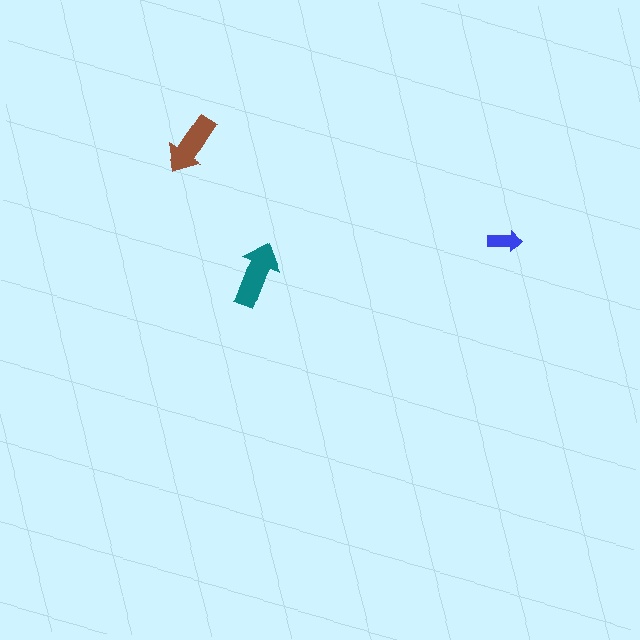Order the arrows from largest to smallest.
the teal one, the brown one, the blue one.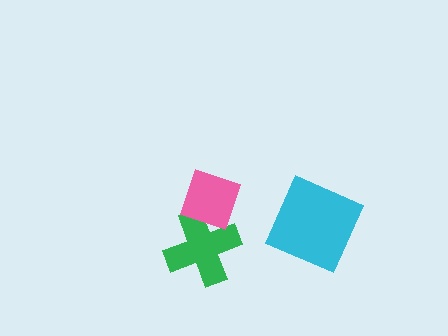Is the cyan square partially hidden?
No, no other shape covers it.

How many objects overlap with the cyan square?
0 objects overlap with the cyan square.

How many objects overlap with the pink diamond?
1 object overlaps with the pink diamond.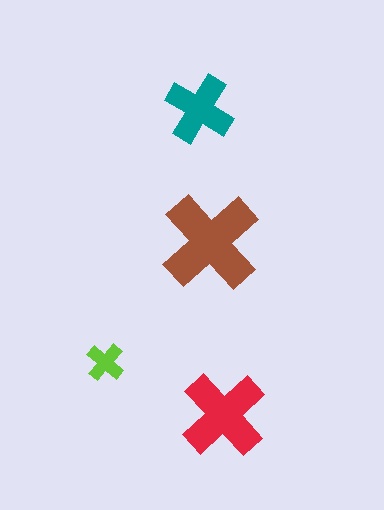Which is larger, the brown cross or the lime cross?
The brown one.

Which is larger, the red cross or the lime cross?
The red one.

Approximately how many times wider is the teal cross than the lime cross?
About 2 times wider.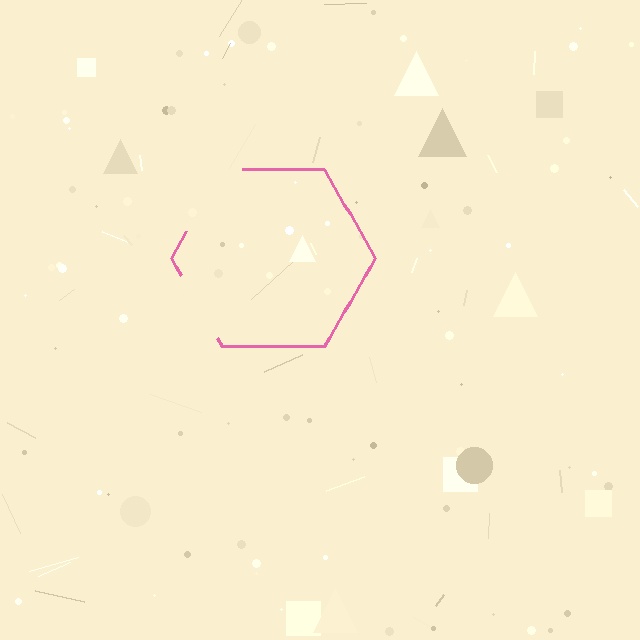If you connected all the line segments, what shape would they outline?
They would outline a hexagon.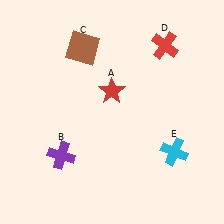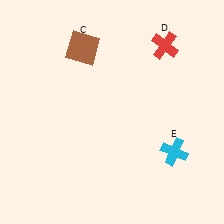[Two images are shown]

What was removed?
The purple cross (B), the red star (A) were removed in Image 2.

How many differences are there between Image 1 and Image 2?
There are 2 differences between the two images.